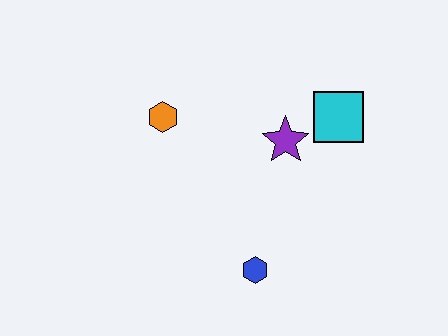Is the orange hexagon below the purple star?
No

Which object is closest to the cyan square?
The purple star is closest to the cyan square.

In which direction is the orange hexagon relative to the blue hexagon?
The orange hexagon is above the blue hexagon.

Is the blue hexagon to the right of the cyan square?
No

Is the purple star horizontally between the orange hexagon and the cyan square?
Yes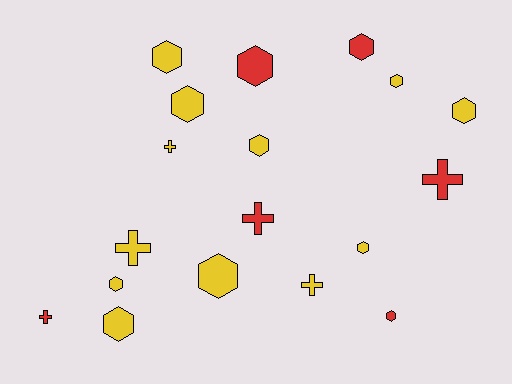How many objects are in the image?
There are 18 objects.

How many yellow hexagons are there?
There are 9 yellow hexagons.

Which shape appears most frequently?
Hexagon, with 12 objects.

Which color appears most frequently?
Yellow, with 12 objects.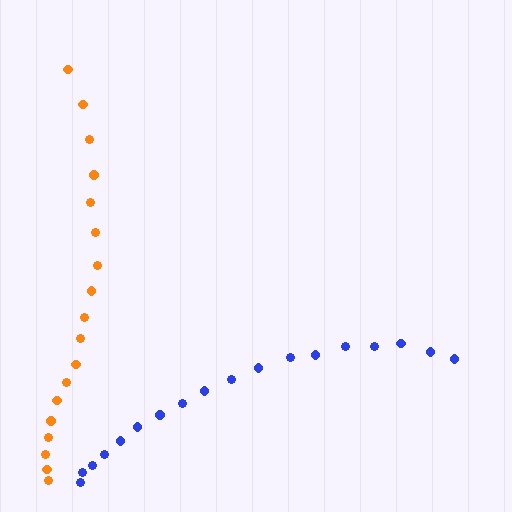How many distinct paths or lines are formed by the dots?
There are 2 distinct paths.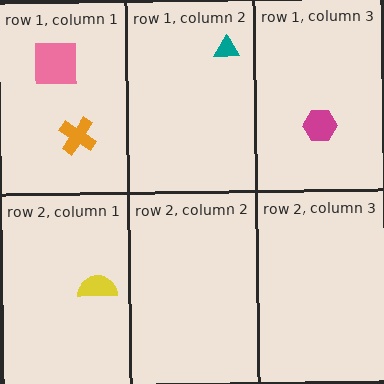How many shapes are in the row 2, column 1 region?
1.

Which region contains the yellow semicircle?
The row 2, column 1 region.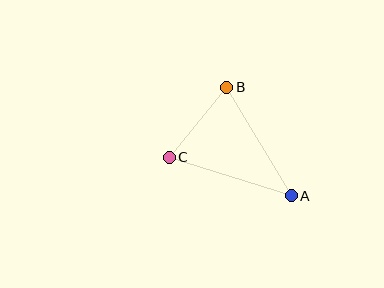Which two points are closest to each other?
Points B and C are closest to each other.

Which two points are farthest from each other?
Points A and C are farthest from each other.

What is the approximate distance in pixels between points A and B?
The distance between A and B is approximately 126 pixels.